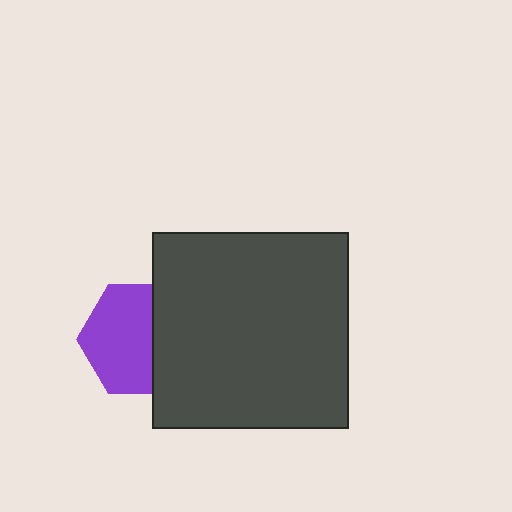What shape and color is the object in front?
The object in front is a dark gray square.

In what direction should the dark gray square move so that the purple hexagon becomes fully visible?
The dark gray square should move right. That is the shortest direction to clear the overlap and leave the purple hexagon fully visible.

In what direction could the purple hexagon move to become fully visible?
The purple hexagon could move left. That would shift it out from behind the dark gray square entirely.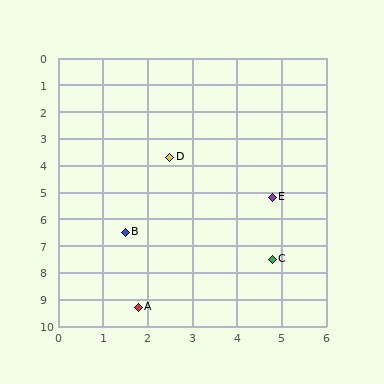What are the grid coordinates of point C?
Point C is at approximately (4.8, 7.5).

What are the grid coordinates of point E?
Point E is at approximately (4.8, 5.2).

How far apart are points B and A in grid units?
Points B and A are about 2.8 grid units apart.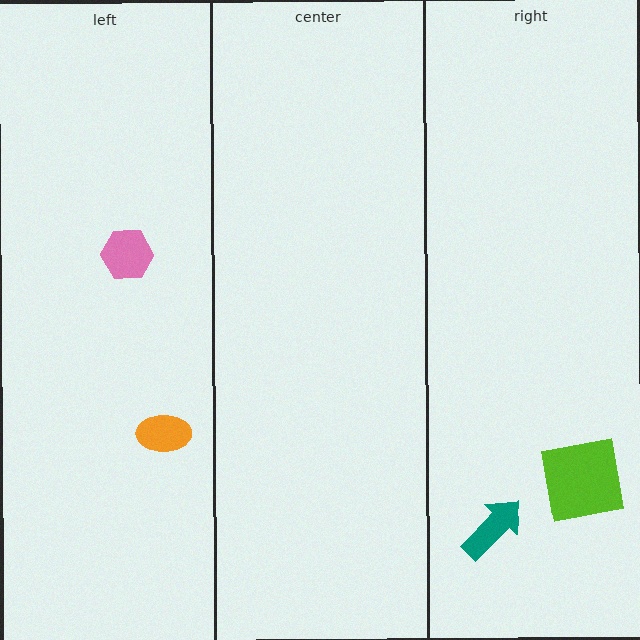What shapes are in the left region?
The pink hexagon, the orange ellipse.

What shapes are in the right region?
The teal arrow, the lime square.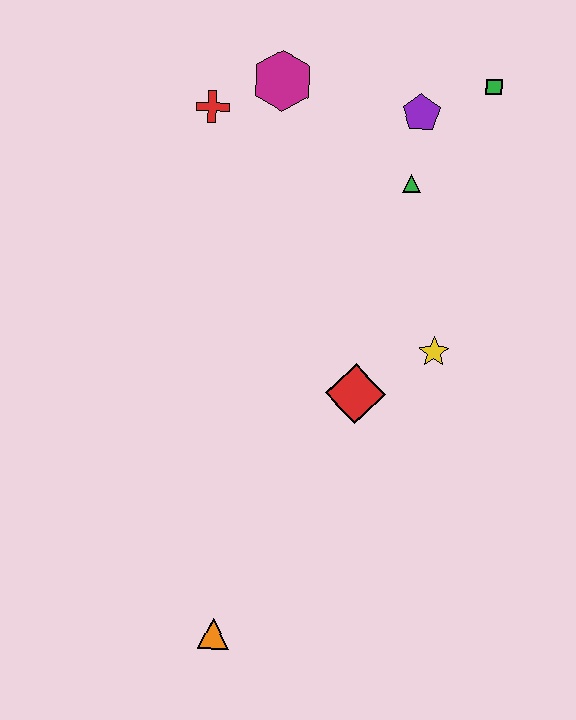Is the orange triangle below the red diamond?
Yes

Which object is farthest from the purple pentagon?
The orange triangle is farthest from the purple pentagon.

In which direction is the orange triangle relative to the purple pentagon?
The orange triangle is below the purple pentagon.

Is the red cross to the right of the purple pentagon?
No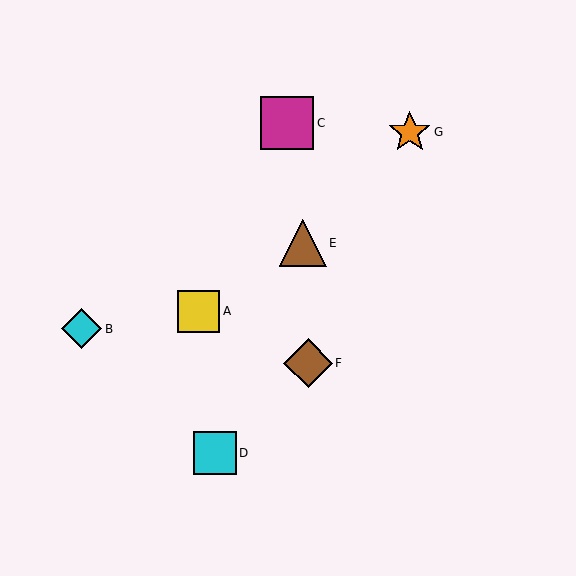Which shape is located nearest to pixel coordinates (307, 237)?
The brown triangle (labeled E) at (303, 243) is nearest to that location.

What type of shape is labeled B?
Shape B is a cyan diamond.